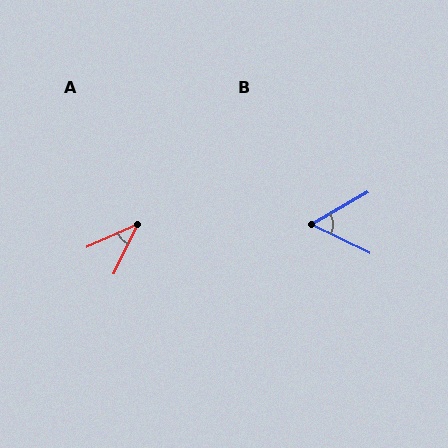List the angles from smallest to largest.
A (40°), B (56°).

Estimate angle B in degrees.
Approximately 56 degrees.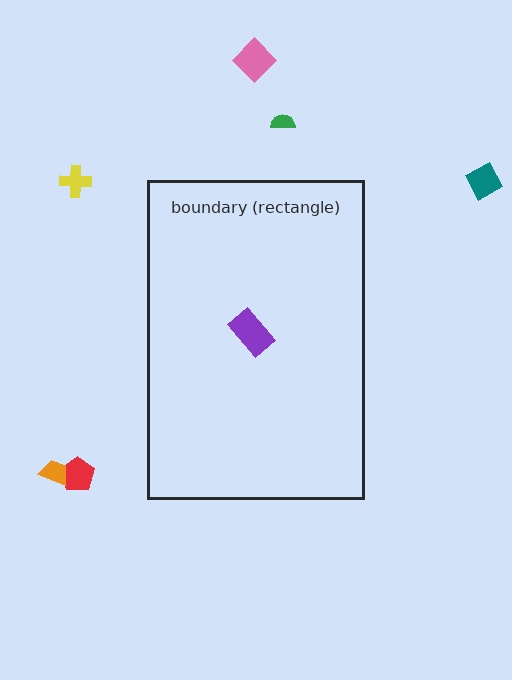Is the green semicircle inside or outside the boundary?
Outside.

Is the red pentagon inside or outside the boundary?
Outside.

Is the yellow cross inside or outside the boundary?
Outside.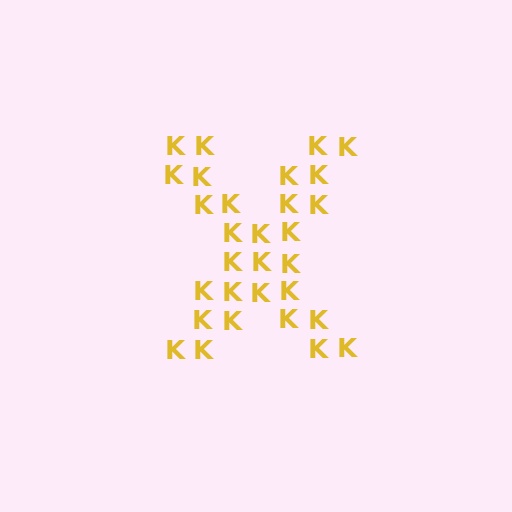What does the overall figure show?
The overall figure shows the letter X.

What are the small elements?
The small elements are letter K's.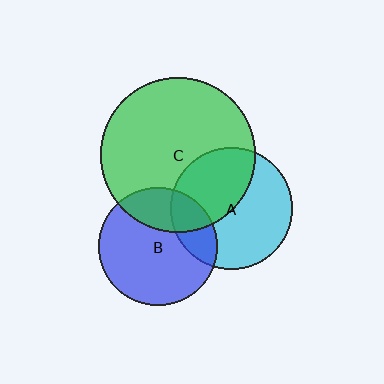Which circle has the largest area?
Circle C (green).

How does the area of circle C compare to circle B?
Approximately 1.7 times.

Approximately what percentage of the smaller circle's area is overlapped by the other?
Approximately 25%.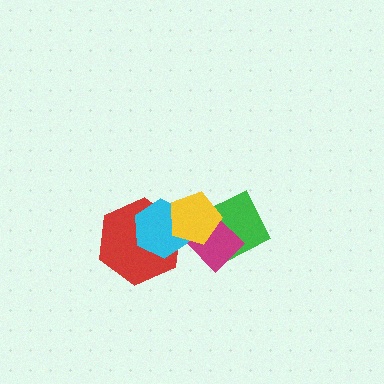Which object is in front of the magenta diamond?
The yellow pentagon is in front of the magenta diamond.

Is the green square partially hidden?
Yes, it is partially covered by another shape.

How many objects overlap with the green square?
2 objects overlap with the green square.